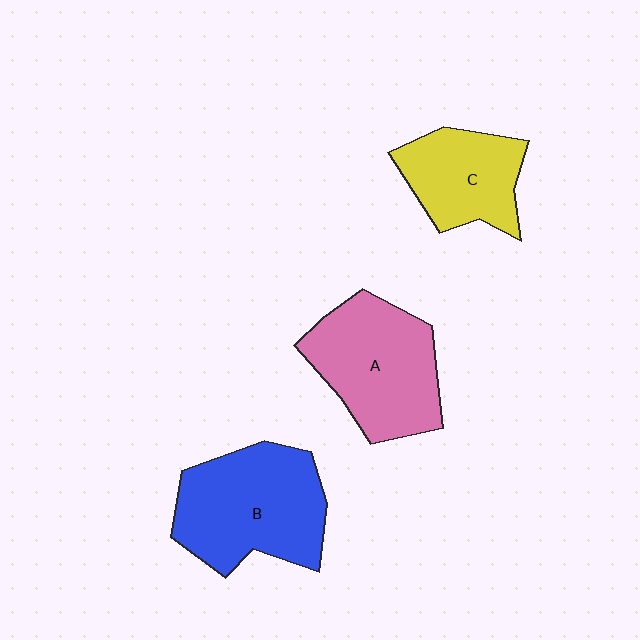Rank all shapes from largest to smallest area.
From largest to smallest: B (blue), A (pink), C (yellow).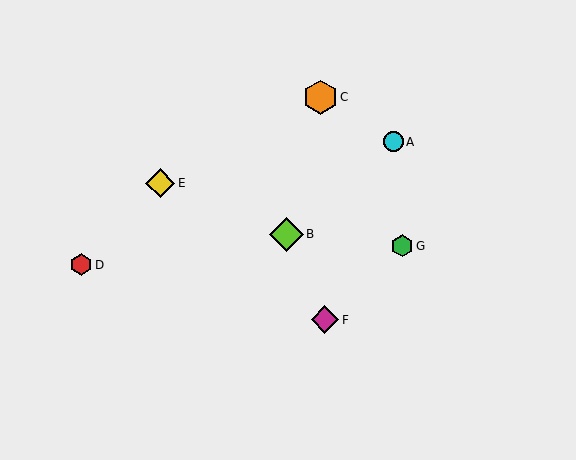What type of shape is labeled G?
Shape G is a green hexagon.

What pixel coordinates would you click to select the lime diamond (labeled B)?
Click at (286, 234) to select the lime diamond B.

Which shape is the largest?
The orange hexagon (labeled C) is the largest.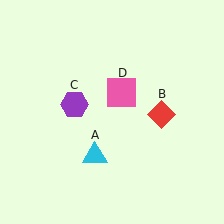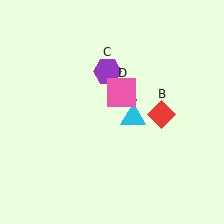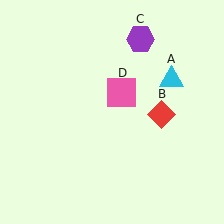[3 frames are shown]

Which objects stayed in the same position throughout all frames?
Red diamond (object B) and pink square (object D) remained stationary.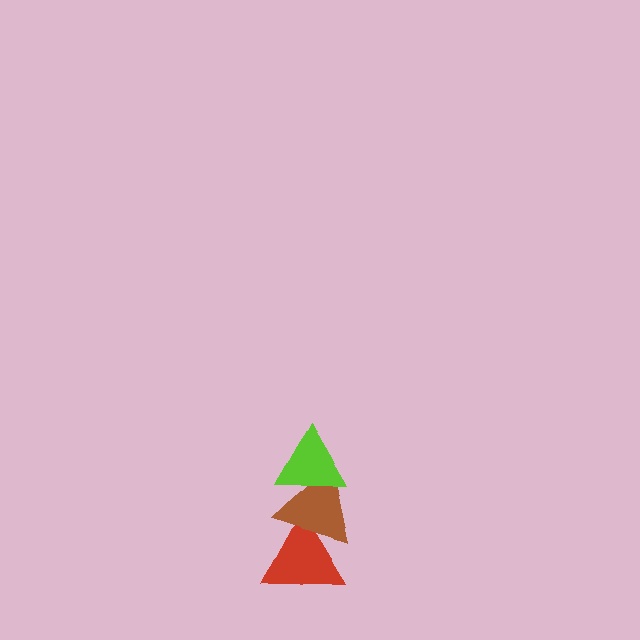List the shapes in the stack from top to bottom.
From top to bottom: the lime triangle, the brown triangle, the red triangle.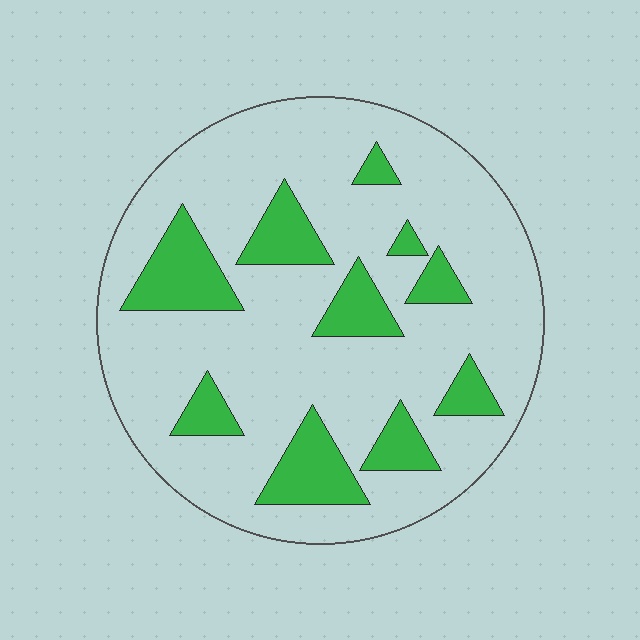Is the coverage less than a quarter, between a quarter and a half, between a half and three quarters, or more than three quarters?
Less than a quarter.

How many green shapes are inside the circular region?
10.